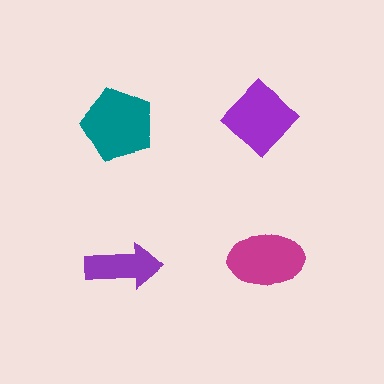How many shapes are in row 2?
2 shapes.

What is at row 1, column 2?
A purple diamond.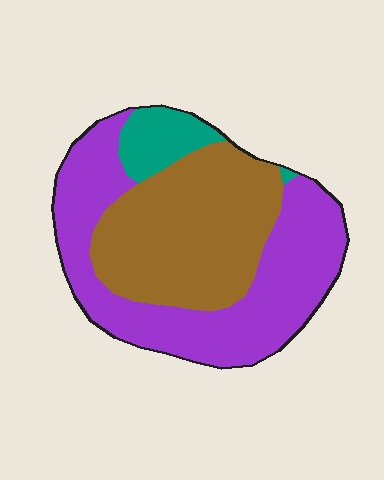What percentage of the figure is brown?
Brown takes up between a third and a half of the figure.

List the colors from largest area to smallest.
From largest to smallest: purple, brown, teal.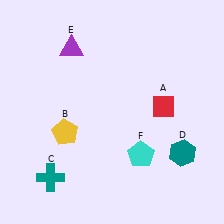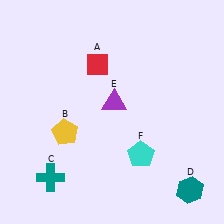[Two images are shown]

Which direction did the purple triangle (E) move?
The purple triangle (E) moved down.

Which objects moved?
The objects that moved are: the red diamond (A), the teal hexagon (D), the purple triangle (E).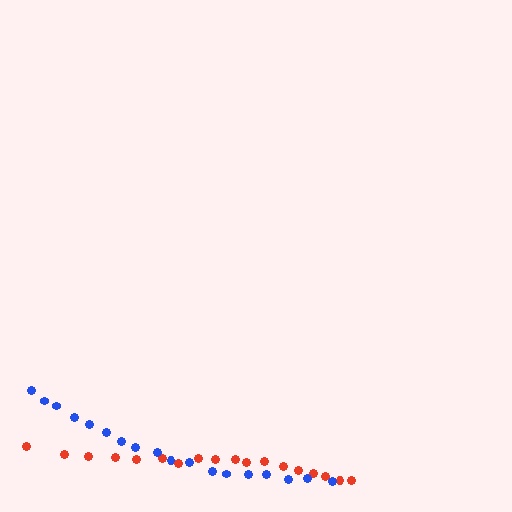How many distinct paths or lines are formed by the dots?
There are 2 distinct paths.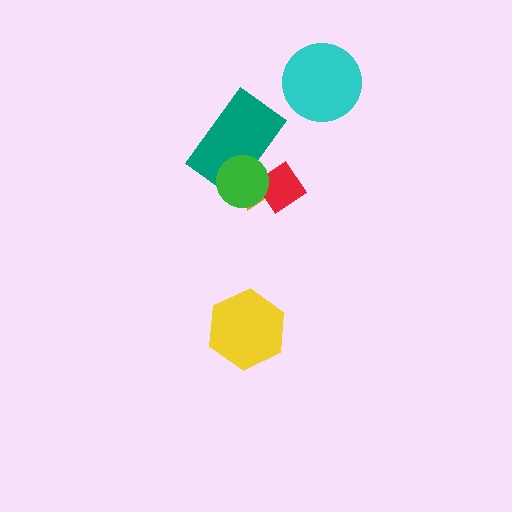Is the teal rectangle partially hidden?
Yes, it is partially covered by another shape.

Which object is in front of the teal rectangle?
The green circle is in front of the teal rectangle.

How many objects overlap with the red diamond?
3 objects overlap with the red diamond.